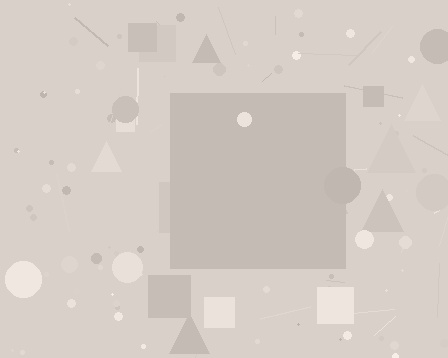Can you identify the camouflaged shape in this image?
The camouflaged shape is a square.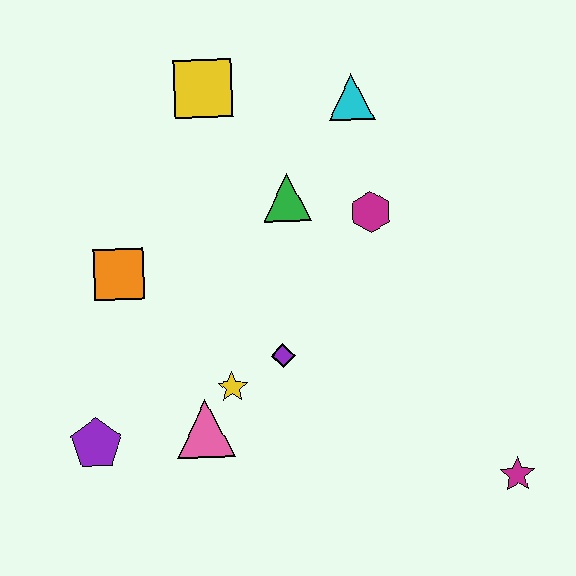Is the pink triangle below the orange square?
Yes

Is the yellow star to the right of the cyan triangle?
No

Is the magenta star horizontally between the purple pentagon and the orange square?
No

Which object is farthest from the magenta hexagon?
The purple pentagon is farthest from the magenta hexagon.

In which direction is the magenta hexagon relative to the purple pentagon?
The magenta hexagon is to the right of the purple pentagon.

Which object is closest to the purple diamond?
The yellow star is closest to the purple diamond.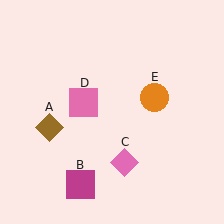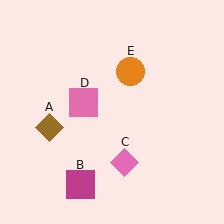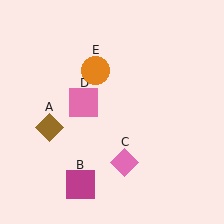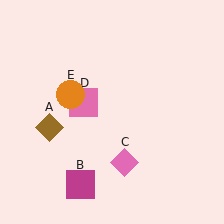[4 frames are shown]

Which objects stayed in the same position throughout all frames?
Brown diamond (object A) and magenta square (object B) and pink diamond (object C) and pink square (object D) remained stationary.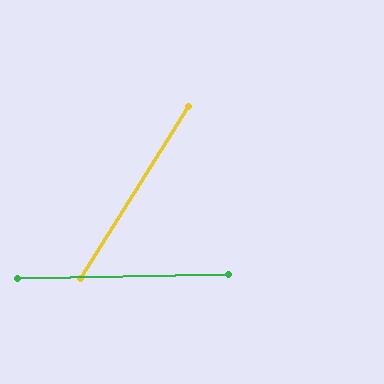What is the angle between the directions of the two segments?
Approximately 57 degrees.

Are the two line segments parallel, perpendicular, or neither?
Neither parallel nor perpendicular — they differ by about 57°.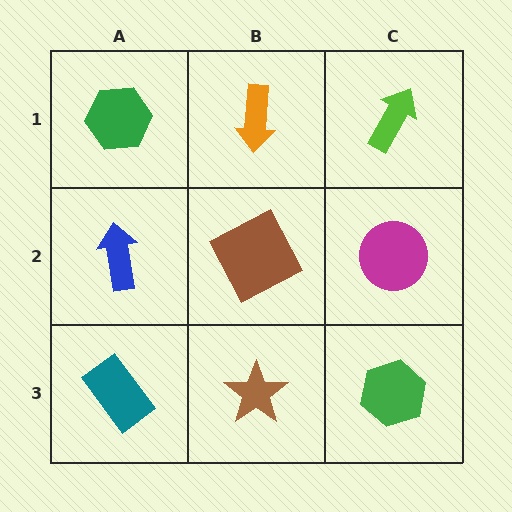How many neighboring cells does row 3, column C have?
2.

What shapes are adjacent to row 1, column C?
A magenta circle (row 2, column C), an orange arrow (row 1, column B).